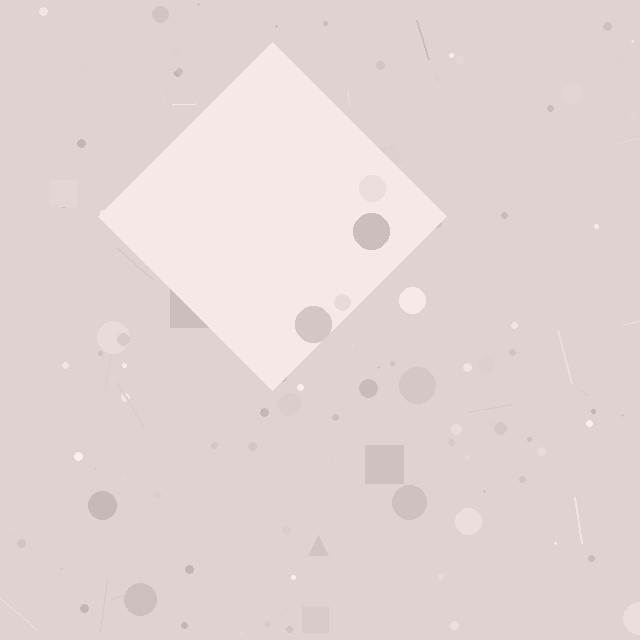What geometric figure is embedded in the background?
A diamond is embedded in the background.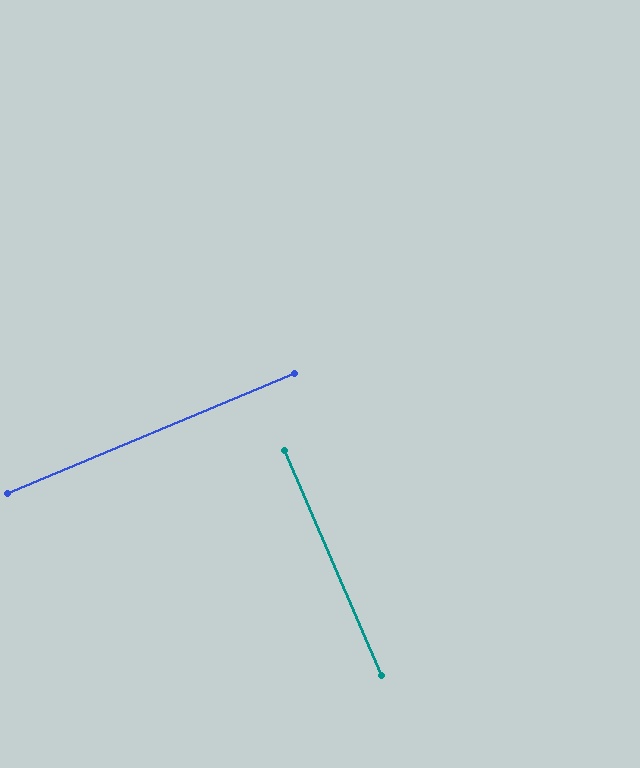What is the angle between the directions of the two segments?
Approximately 89 degrees.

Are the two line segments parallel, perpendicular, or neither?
Perpendicular — they meet at approximately 89°.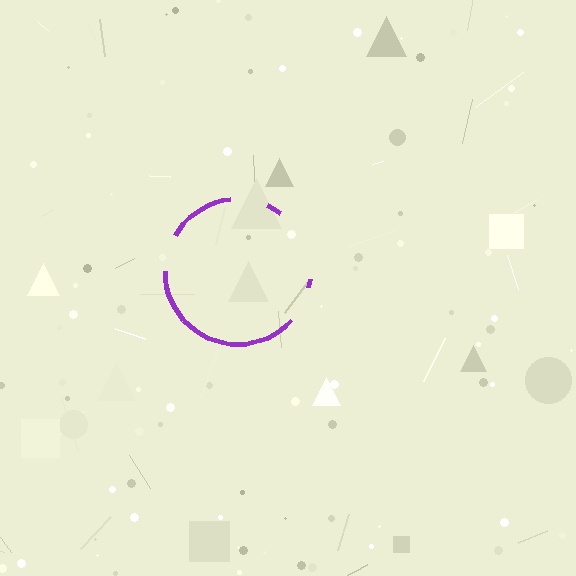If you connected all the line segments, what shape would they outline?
They would outline a circle.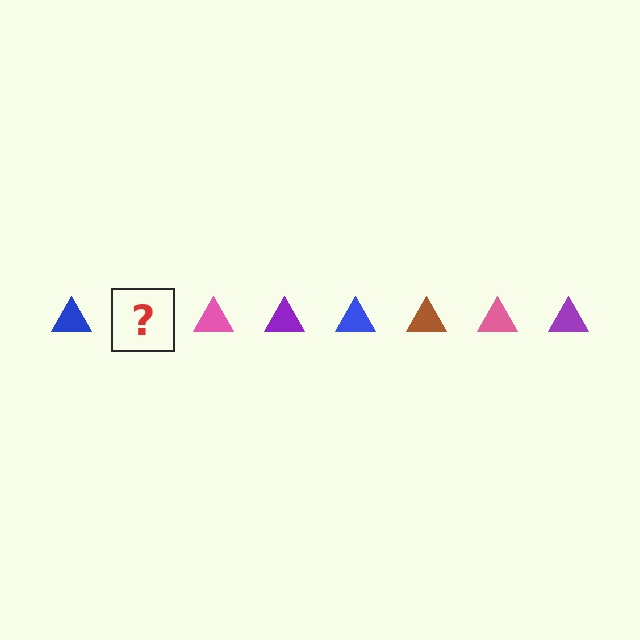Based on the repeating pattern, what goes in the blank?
The blank should be a brown triangle.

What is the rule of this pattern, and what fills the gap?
The rule is that the pattern cycles through blue, brown, pink, purple triangles. The gap should be filled with a brown triangle.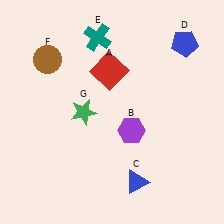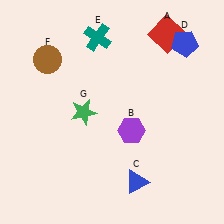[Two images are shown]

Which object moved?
The red square (A) moved right.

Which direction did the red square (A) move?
The red square (A) moved right.